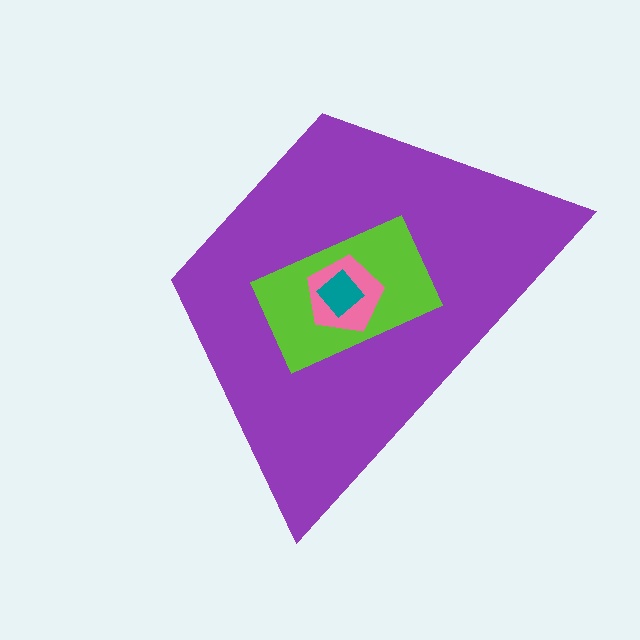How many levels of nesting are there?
4.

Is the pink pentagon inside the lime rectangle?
Yes.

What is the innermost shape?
The teal diamond.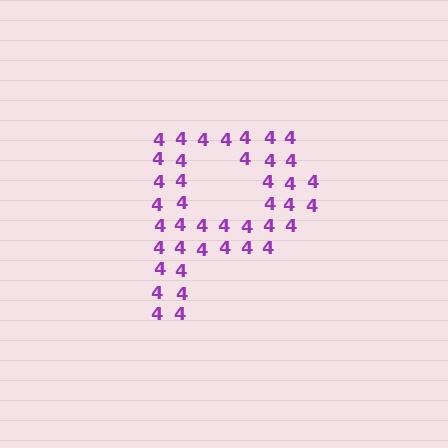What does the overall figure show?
The overall figure shows the letter P.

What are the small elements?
The small elements are digit 4's.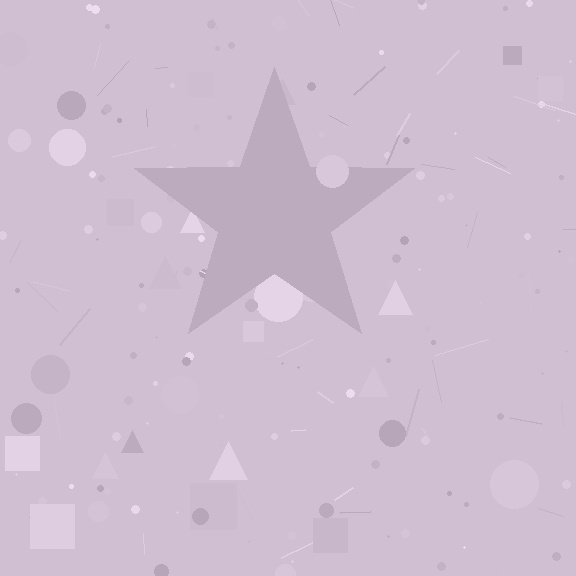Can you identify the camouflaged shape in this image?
The camouflaged shape is a star.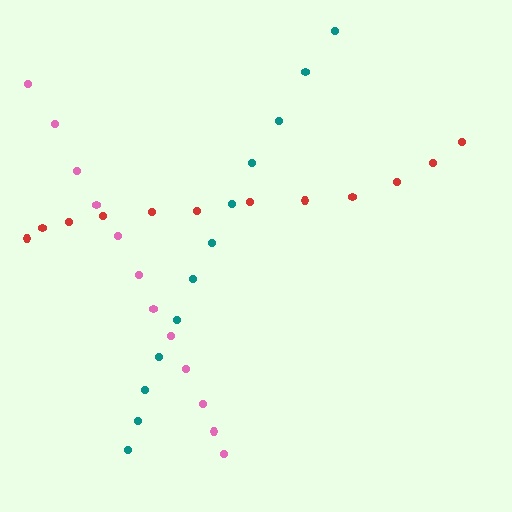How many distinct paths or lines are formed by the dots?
There are 3 distinct paths.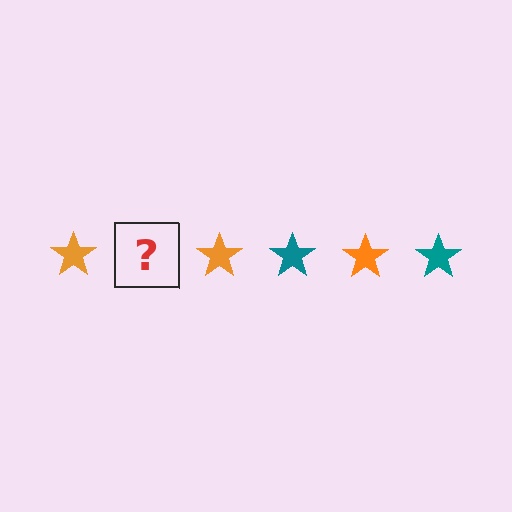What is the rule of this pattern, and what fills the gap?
The rule is that the pattern cycles through orange, teal stars. The gap should be filled with a teal star.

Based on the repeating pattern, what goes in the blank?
The blank should be a teal star.